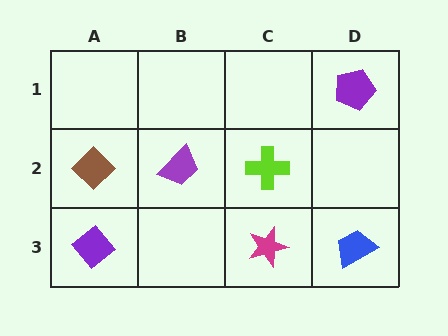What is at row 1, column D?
A purple pentagon.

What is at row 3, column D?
A blue trapezoid.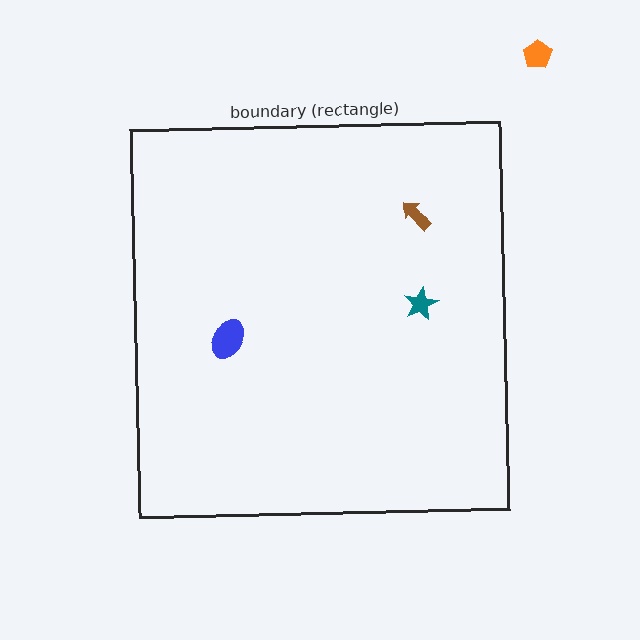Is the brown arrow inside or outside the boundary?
Inside.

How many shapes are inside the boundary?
3 inside, 1 outside.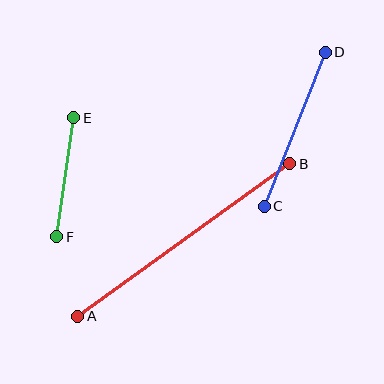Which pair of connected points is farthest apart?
Points A and B are farthest apart.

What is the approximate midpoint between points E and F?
The midpoint is at approximately (65, 177) pixels.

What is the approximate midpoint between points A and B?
The midpoint is at approximately (184, 240) pixels.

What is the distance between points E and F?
The distance is approximately 120 pixels.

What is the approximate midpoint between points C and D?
The midpoint is at approximately (295, 129) pixels.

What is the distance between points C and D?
The distance is approximately 166 pixels.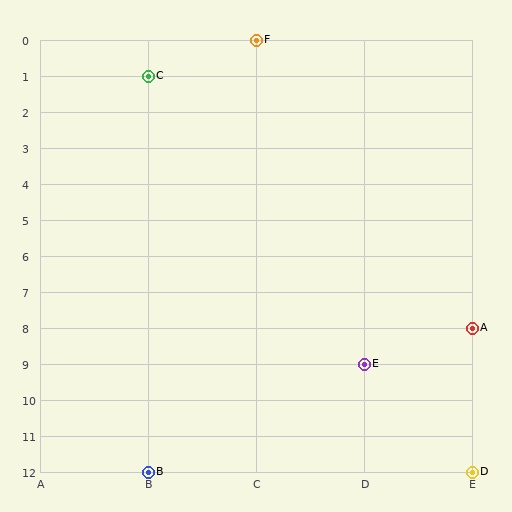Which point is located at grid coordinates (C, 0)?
Point F is at (C, 0).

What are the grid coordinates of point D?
Point D is at grid coordinates (E, 12).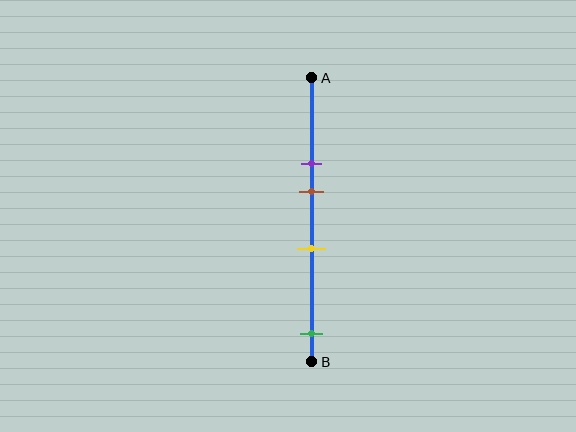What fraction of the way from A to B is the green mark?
The green mark is approximately 90% (0.9) of the way from A to B.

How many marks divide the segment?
There are 4 marks dividing the segment.